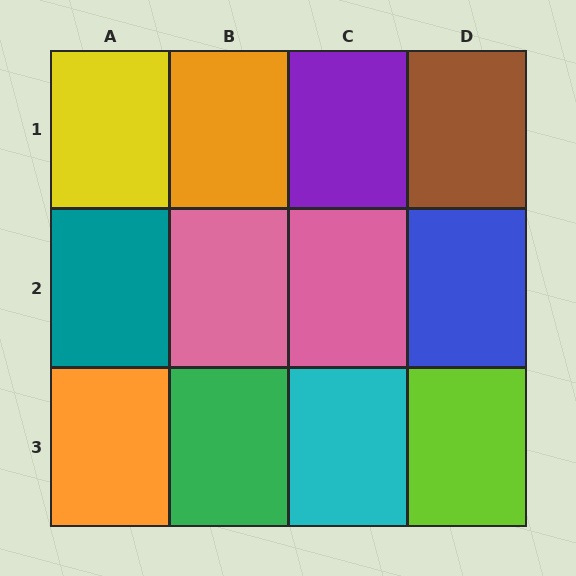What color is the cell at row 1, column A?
Yellow.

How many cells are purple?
1 cell is purple.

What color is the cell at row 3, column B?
Green.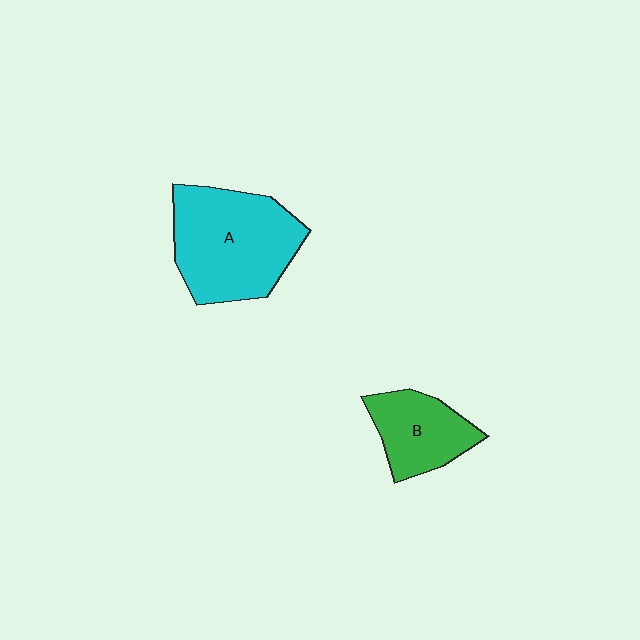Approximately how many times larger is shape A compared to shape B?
Approximately 1.8 times.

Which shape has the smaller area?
Shape B (green).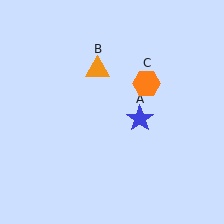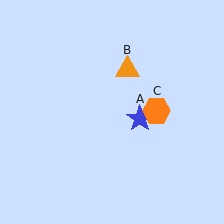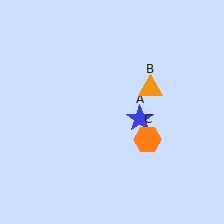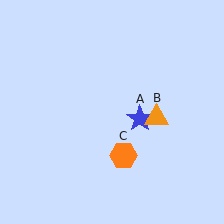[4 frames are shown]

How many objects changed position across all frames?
2 objects changed position: orange triangle (object B), orange hexagon (object C).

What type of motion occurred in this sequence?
The orange triangle (object B), orange hexagon (object C) rotated clockwise around the center of the scene.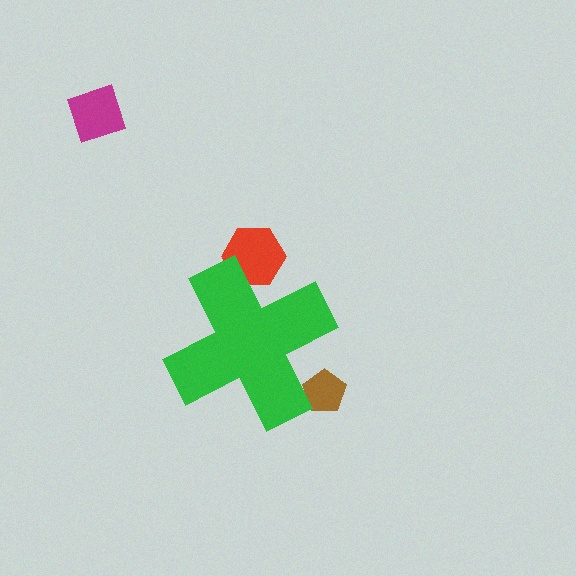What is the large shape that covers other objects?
A green cross.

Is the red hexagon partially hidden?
Yes, the red hexagon is partially hidden behind the green cross.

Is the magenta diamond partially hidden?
No, the magenta diamond is fully visible.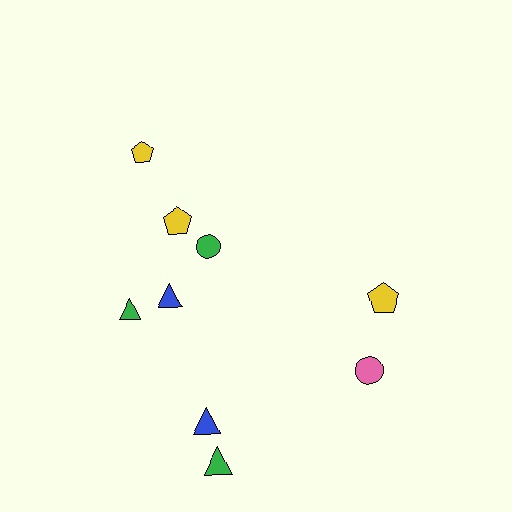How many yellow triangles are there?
There are no yellow triangles.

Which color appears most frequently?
Green, with 3 objects.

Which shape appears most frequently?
Triangle, with 4 objects.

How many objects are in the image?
There are 9 objects.